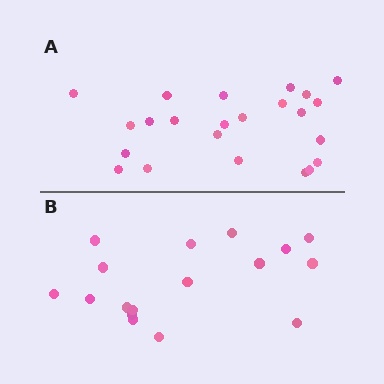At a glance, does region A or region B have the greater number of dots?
Region A (the top region) has more dots.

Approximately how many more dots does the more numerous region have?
Region A has about 6 more dots than region B.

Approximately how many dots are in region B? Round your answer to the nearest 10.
About 20 dots. (The exact count is 17, which rounds to 20.)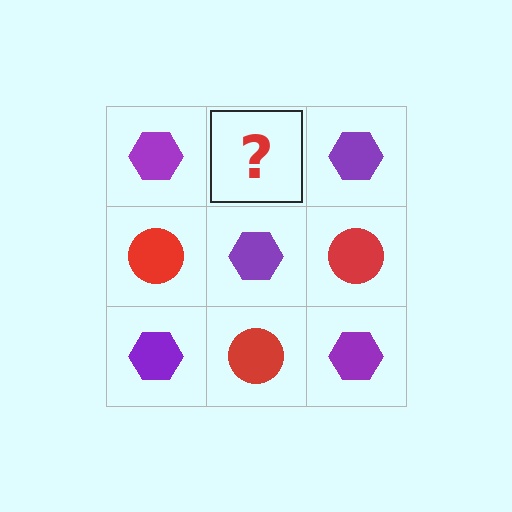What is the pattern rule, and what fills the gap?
The rule is that it alternates purple hexagon and red circle in a checkerboard pattern. The gap should be filled with a red circle.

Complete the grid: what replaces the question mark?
The question mark should be replaced with a red circle.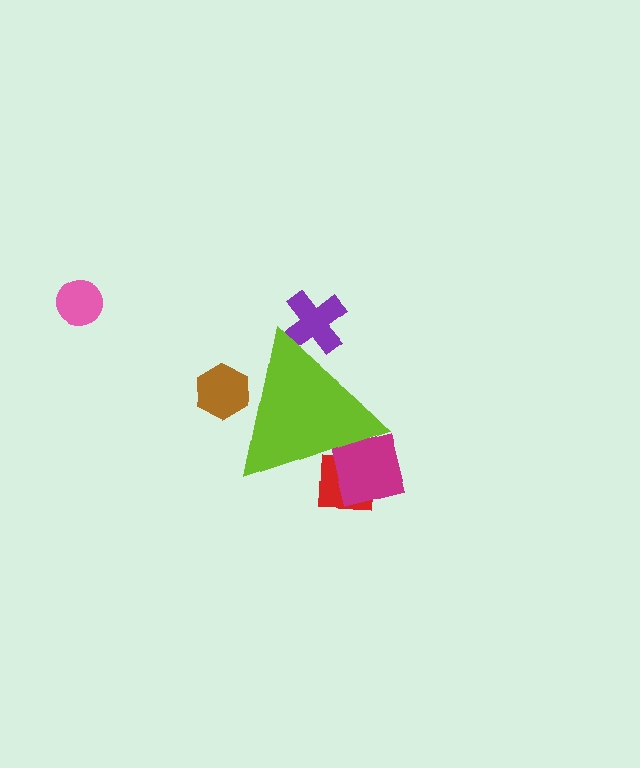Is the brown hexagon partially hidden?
Yes, the brown hexagon is partially hidden behind the lime triangle.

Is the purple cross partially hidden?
Yes, the purple cross is partially hidden behind the lime triangle.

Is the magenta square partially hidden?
Yes, the magenta square is partially hidden behind the lime triangle.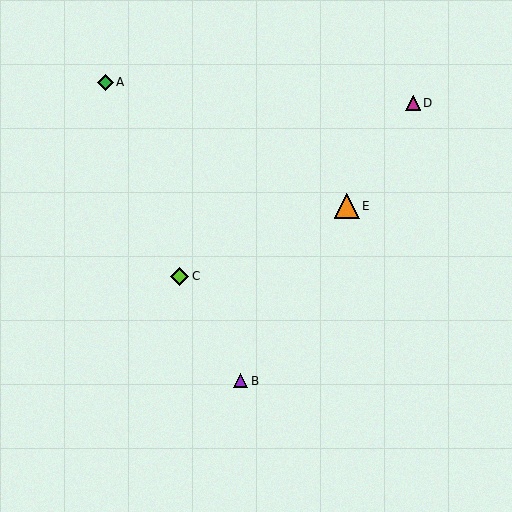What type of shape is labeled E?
Shape E is an orange triangle.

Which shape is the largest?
The orange triangle (labeled E) is the largest.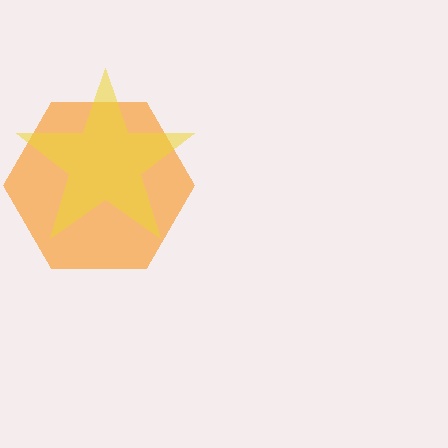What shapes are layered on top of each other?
The layered shapes are: an orange hexagon, a yellow star.